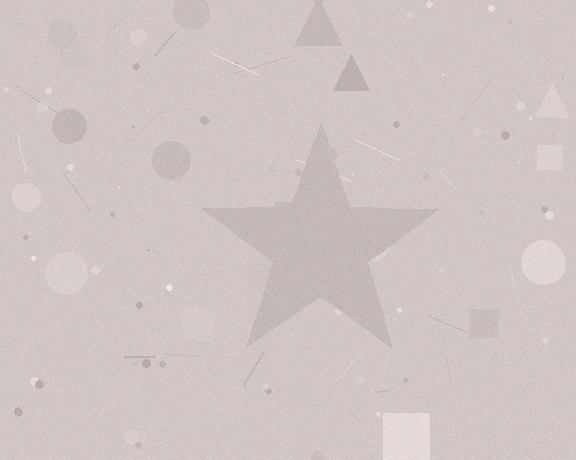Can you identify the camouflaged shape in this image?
The camouflaged shape is a star.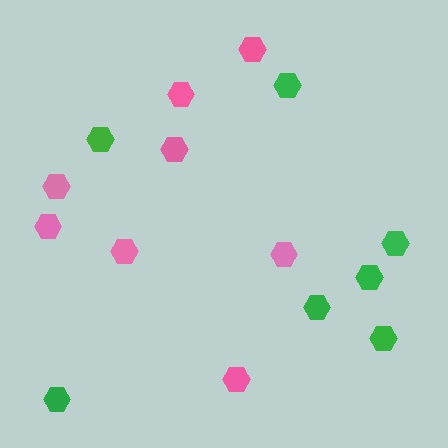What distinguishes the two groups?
There are 2 groups: one group of green hexagons (7) and one group of pink hexagons (8).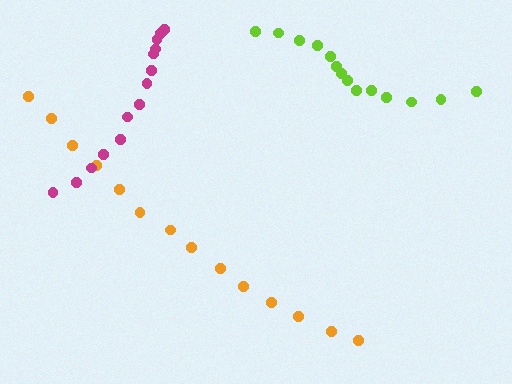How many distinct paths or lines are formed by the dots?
There are 3 distinct paths.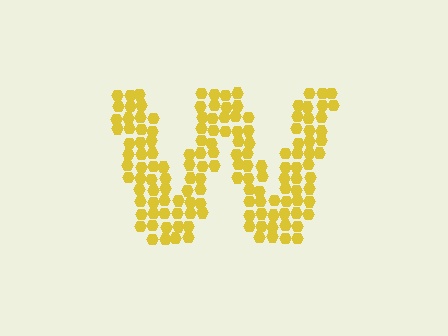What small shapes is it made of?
It is made of small hexagons.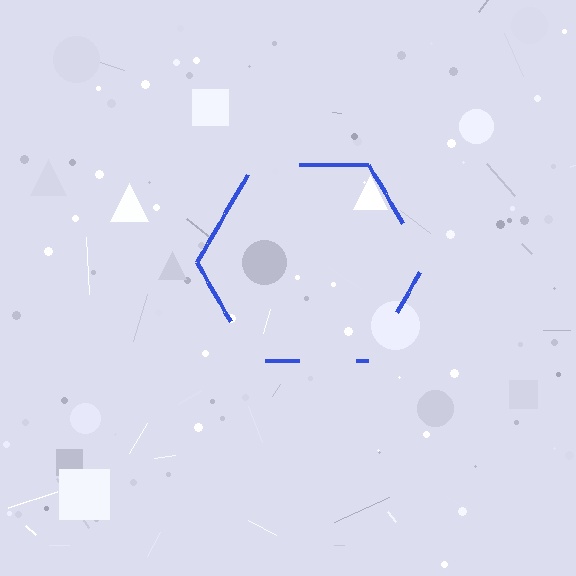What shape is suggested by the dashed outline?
The dashed outline suggests a hexagon.